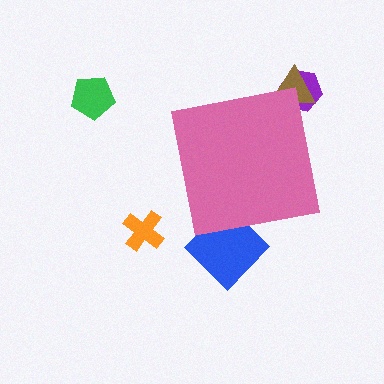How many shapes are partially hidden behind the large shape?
3 shapes are partially hidden.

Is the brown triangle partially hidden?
Yes, the brown triangle is partially hidden behind the pink square.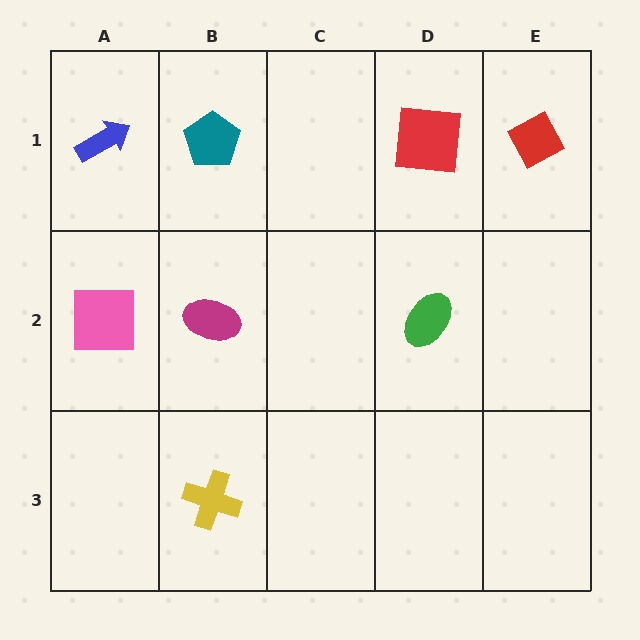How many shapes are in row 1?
4 shapes.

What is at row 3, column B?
A yellow cross.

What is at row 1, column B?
A teal pentagon.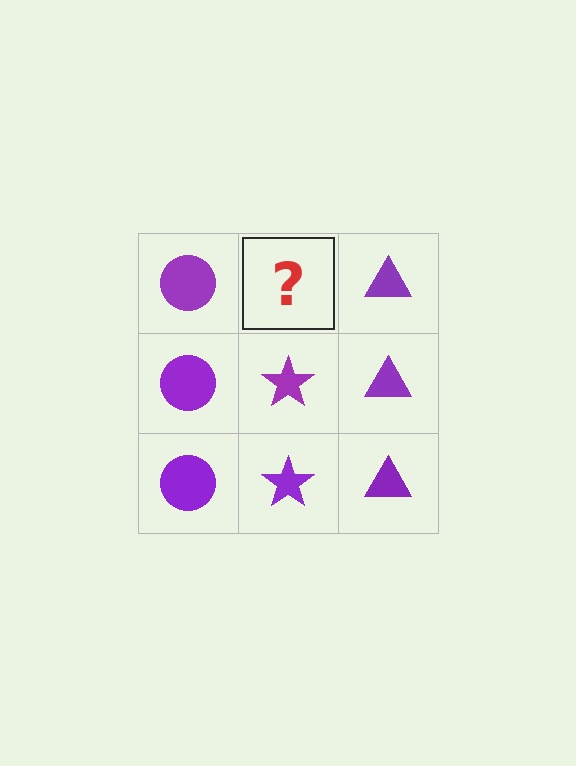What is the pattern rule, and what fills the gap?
The rule is that each column has a consistent shape. The gap should be filled with a purple star.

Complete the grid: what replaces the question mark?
The question mark should be replaced with a purple star.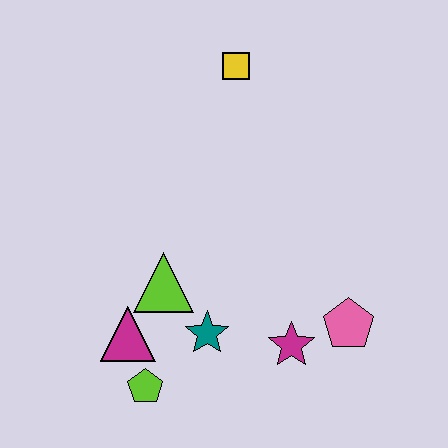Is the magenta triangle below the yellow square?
Yes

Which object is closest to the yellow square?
The lime triangle is closest to the yellow square.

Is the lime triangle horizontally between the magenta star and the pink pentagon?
No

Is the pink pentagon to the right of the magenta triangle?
Yes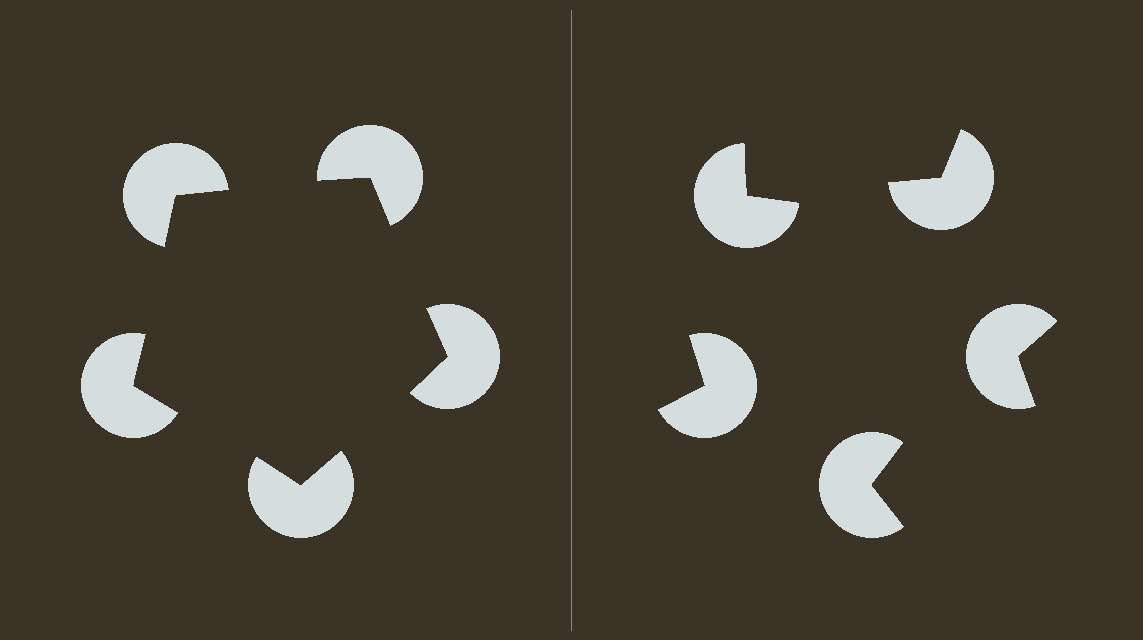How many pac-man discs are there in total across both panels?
10 — 5 on each side.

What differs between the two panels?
The pac-man discs are positioned identically on both sides; only the wedge orientations differ. On the left they align to a pentagon; on the right they are misaligned.